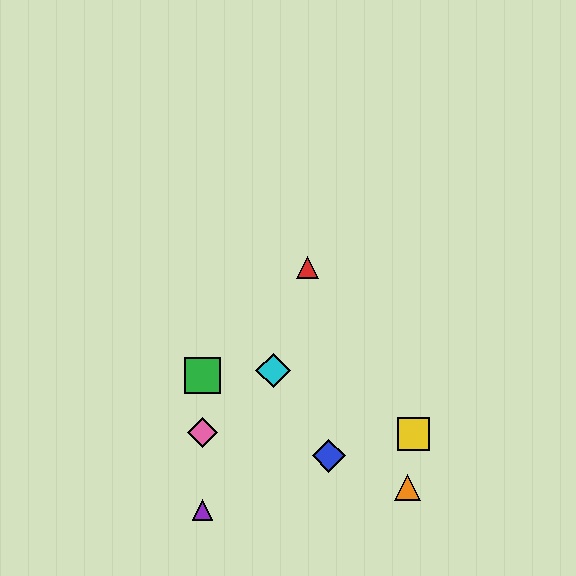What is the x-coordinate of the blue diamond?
The blue diamond is at x≈329.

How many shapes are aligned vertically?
3 shapes (the green square, the purple triangle, the pink diamond) are aligned vertically.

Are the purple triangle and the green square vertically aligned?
Yes, both are at x≈203.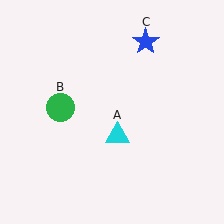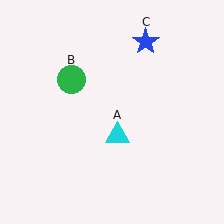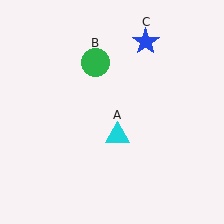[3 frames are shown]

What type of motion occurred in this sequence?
The green circle (object B) rotated clockwise around the center of the scene.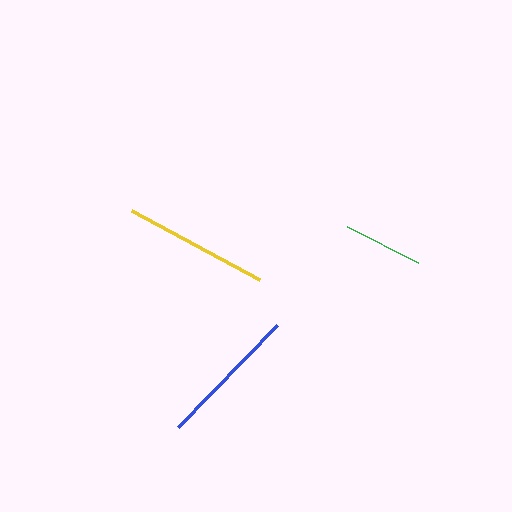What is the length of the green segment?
The green segment is approximately 79 pixels long.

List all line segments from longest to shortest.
From longest to shortest: yellow, blue, green.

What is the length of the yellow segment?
The yellow segment is approximately 145 pixels long.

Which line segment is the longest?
The yellow line is the longest at approximately 145 pixels.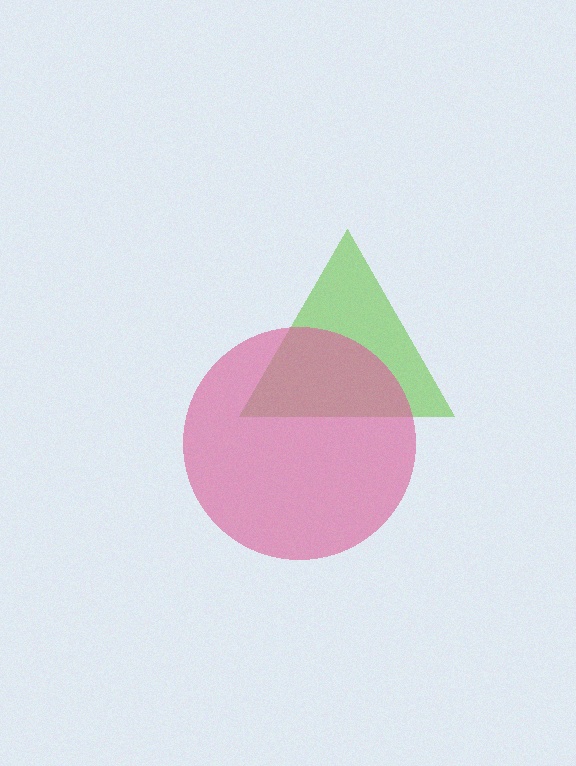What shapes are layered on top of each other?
The layered shapes are: a lime triangle, a pink circle.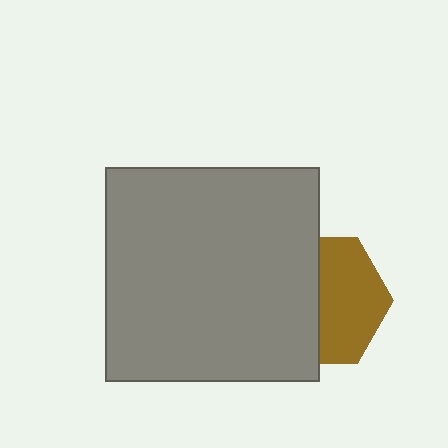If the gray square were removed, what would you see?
You would see the complete brown hexagon.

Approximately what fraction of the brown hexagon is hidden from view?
Roughly 48% of the brown hexagon is hidden behind the gray square.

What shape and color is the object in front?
The object in front is a gray square.